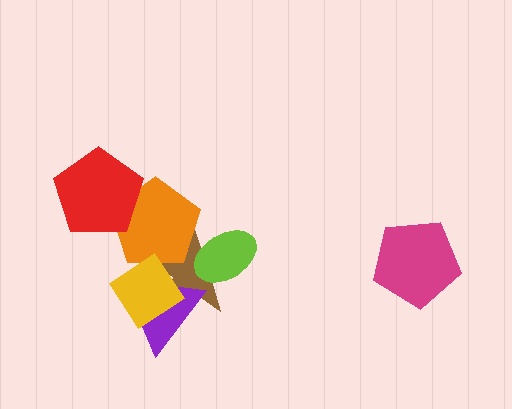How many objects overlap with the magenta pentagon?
0 objects overlap with the magenta pentagon.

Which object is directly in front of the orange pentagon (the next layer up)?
The purple triangle is directly in front of the orange pentagon.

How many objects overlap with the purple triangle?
3 objects overlap with the purple triangle.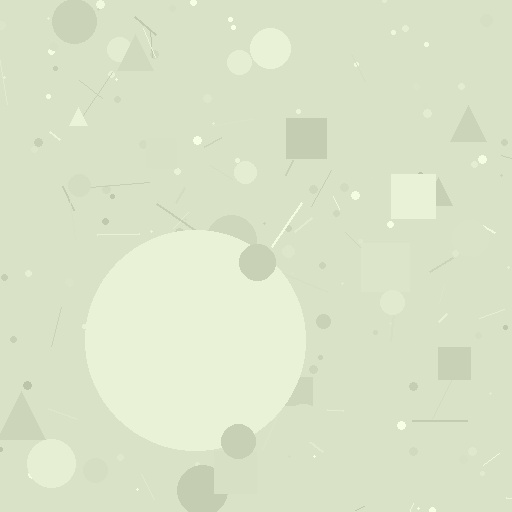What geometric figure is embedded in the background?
A circle is embedded in the background.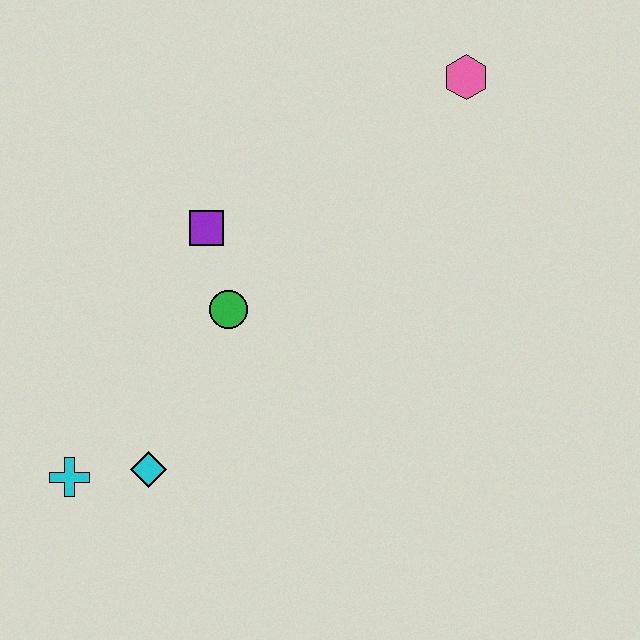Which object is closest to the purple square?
The green circle is closest to the purple square.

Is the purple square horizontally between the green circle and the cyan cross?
Yes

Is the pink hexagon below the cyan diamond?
No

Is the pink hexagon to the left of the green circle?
No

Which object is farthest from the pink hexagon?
The cyan cross is farthest from the pink hexagon.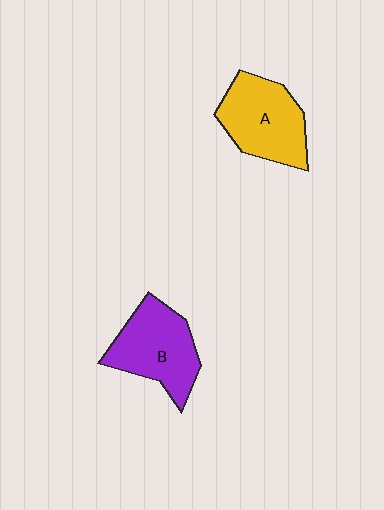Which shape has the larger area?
Shape B (purple).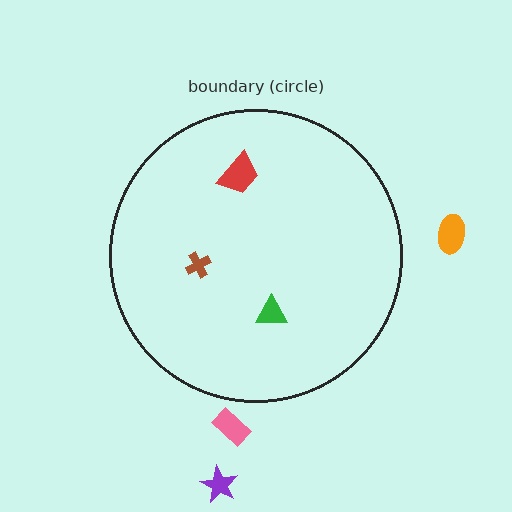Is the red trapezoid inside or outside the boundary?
Inside.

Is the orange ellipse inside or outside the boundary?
Outside.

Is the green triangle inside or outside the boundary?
Inside.